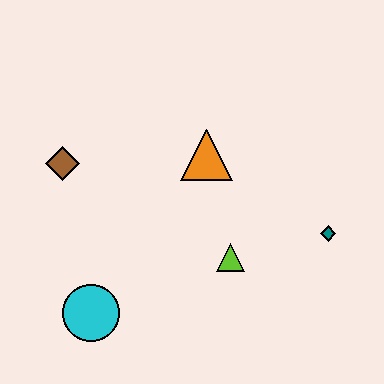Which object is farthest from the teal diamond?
The brown diamond is farthest from the teal diamond.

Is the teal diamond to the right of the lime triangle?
Yes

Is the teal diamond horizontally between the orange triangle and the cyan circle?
No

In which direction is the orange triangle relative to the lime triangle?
The orange triangle is above the lime triangle.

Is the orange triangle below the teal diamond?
No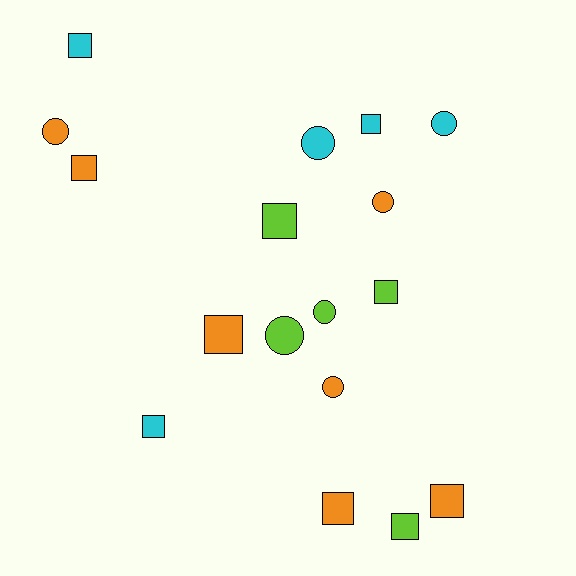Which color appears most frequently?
Orange, with 7 objects.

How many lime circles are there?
There are 2 lime circles.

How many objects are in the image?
There are 17 objects.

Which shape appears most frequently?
Square, with 10 objects.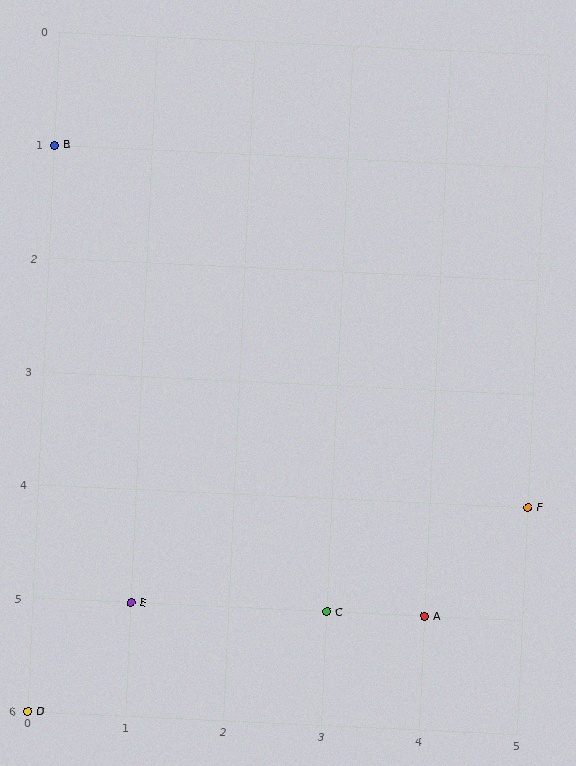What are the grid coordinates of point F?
Point F is at grid coordinates (5, 4).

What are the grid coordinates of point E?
Point E is at grid coordinates (1, 5).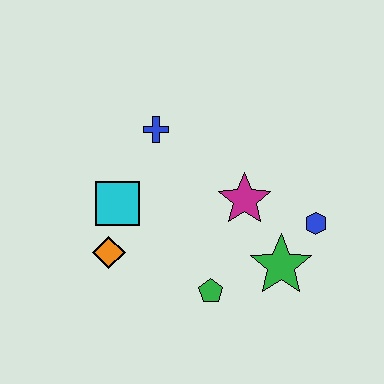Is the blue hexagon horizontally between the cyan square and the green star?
No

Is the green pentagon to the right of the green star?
No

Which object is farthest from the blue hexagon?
The orange diamond is farthest from the blue hexagon.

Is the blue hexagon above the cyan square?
No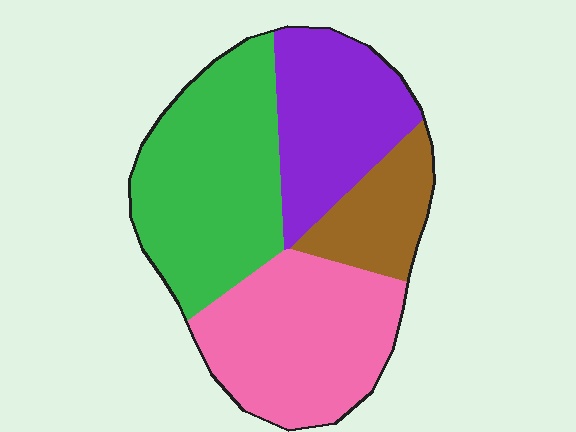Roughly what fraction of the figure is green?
Green covers about 35% of the figure.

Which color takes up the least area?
Brown, at roughly 15%.